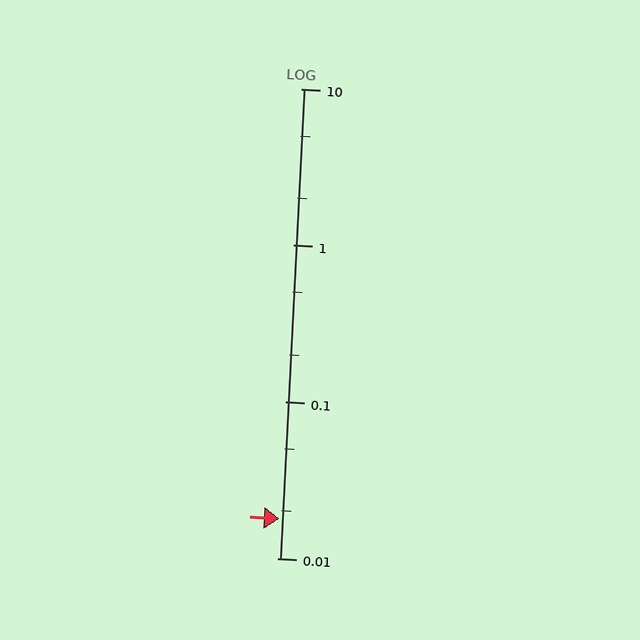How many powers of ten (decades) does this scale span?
The scale spans 3 decades, from 0.01 to 10.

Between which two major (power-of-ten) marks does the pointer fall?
The pointer is between 0.01 and 0.1.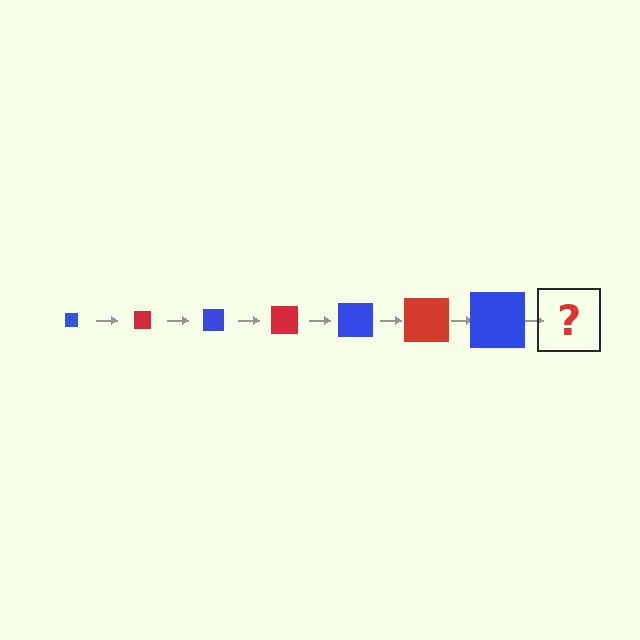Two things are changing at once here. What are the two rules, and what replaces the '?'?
The two rules are that the square grows larger each step and the color cycles through blue and red. The '?' should be a red square, larger than the previous one.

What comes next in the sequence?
The next element should be a red square, larger than the previous one.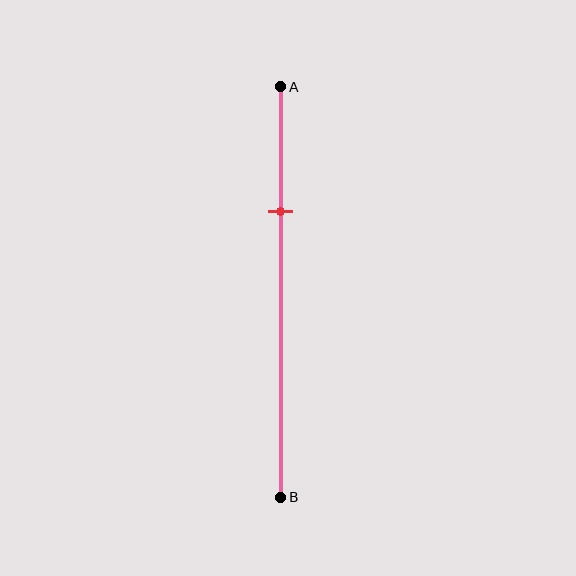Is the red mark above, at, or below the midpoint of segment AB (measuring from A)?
The red mark is above the midpoint of segment AB.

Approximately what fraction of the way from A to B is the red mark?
The red mark is approximately 30% of the way from A to B.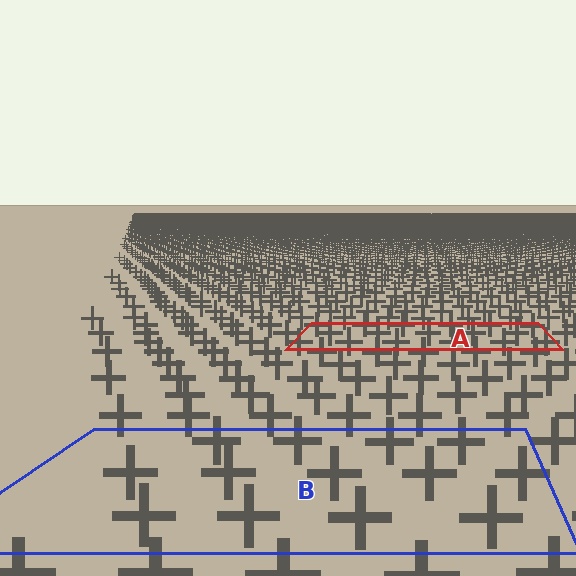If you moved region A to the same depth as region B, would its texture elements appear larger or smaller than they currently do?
They would appear larger. At a closer depth, the same texture elements are projected at a bigger on-screen size.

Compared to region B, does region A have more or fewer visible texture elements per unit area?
Region A has more texture elements per unit area — they are packed more densely because it is farther away.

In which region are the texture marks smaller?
The texture marks are smaller in region A, because it is farther away.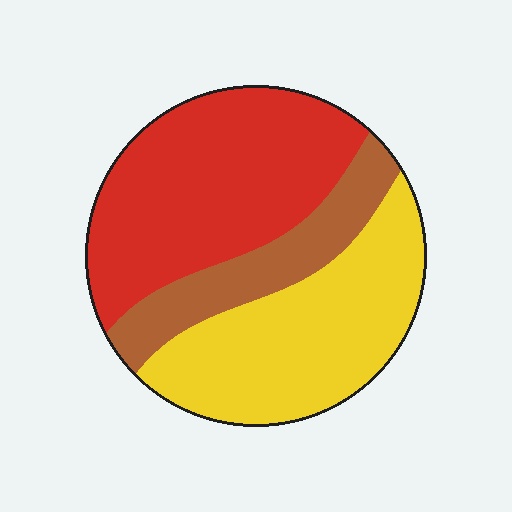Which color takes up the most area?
Red, at roughly 45%.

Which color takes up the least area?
Brown, at roughly 20%.